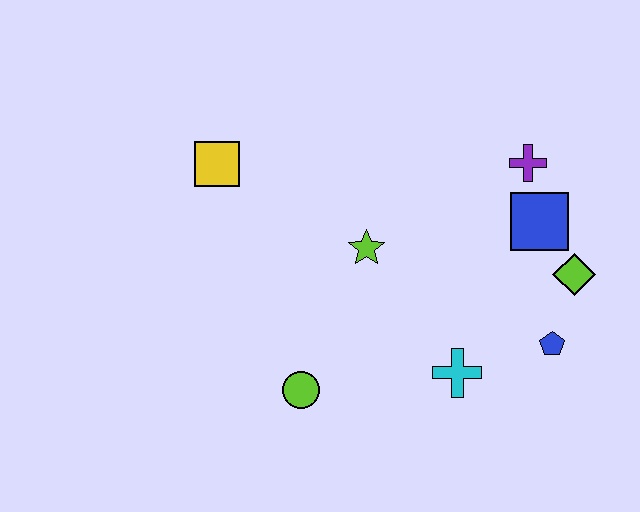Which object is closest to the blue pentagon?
The lime diamond is closest to the blue pentagon.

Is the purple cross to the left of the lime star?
No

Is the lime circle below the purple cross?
Yes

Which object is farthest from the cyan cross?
The yellow square is farthest from the cyan cross.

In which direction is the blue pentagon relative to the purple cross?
The blue pentagon is below the purple cross.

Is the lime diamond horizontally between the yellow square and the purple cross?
No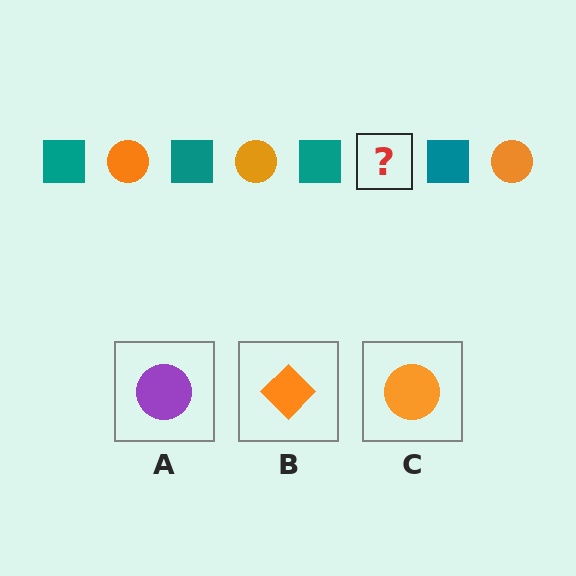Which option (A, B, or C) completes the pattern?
C.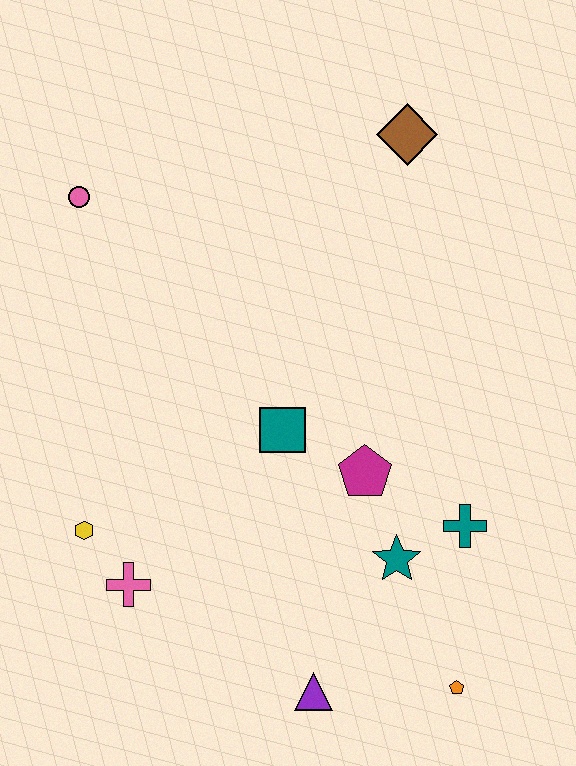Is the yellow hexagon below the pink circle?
Yes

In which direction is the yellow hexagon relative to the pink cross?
The yellow hexagon is above the pink cross.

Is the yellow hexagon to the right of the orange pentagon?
No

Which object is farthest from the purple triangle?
The brown diamond is farthest from the purple triangle.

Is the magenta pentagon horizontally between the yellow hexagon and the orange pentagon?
Yes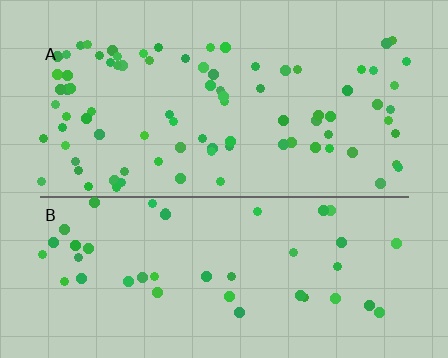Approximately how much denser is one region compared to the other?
Approximately 2.0× — region A over region B.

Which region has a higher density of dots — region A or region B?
A (the top).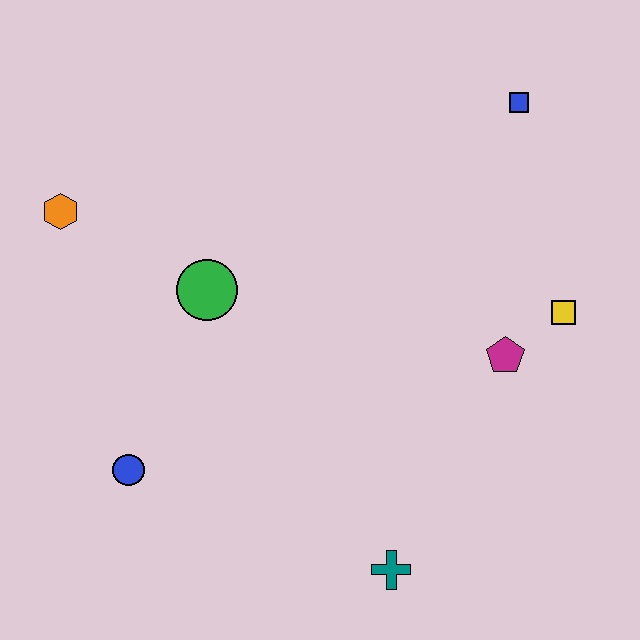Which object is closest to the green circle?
The orange hexagon is closest to the green circle.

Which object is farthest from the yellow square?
The orange hexagon is farthest from the yellow square.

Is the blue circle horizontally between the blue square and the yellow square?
No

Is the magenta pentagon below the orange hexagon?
Yes